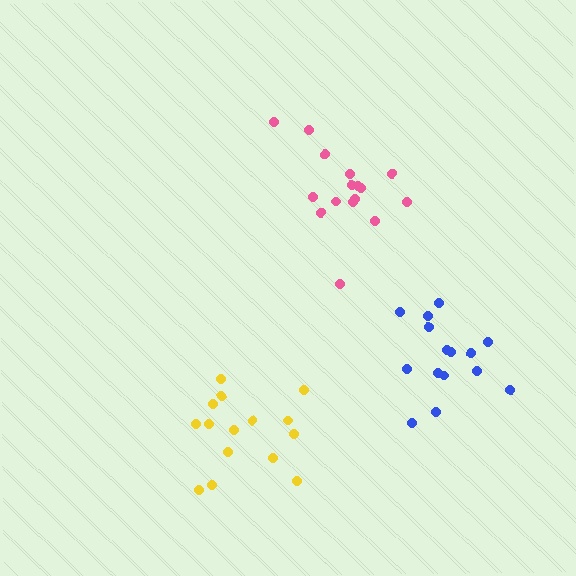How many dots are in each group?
Group 1: 16 dots, Group 2: 15 dots, Group 3: 16 dots (47 total).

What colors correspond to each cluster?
The clusters are colored: pink, yellow, blue.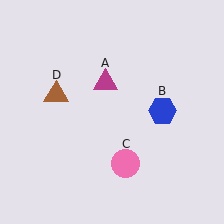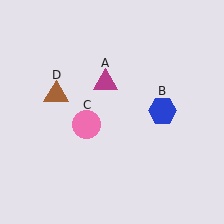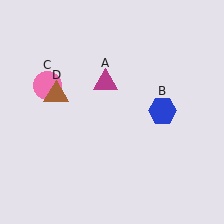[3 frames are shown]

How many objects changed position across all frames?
1 object changed position: pink circle (object C).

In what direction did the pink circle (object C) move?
The pink circle (object C) moved up and to the left.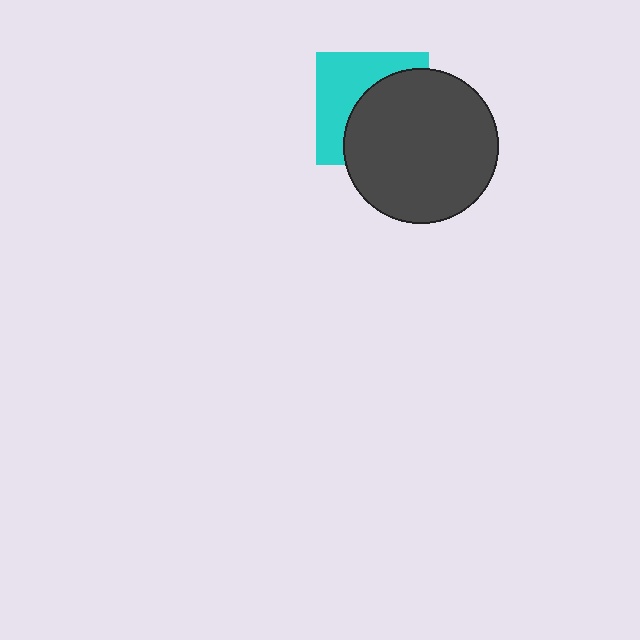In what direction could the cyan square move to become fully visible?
The cyan square could move toward the upper-left. That would shift it out from behind the dark gray circle entirely.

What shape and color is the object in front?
The object in front is a dark gray circle.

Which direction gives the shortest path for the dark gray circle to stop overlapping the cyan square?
Moving toward the lower-right gives the shortest separation.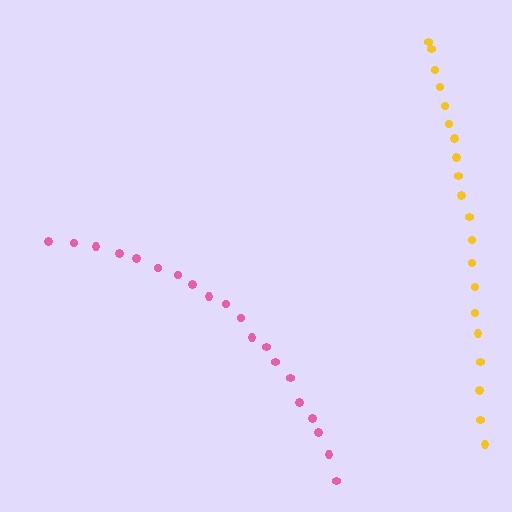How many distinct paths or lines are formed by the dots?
There are 2 distinct paths.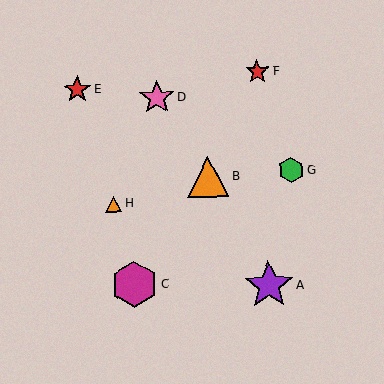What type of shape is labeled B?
Shape B is an orange triangle.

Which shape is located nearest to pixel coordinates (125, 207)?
The orange triangle (labeled H) at (114, 204) is nearest to that location.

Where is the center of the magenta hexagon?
The center of the magenta hexagon is at (134, 285).